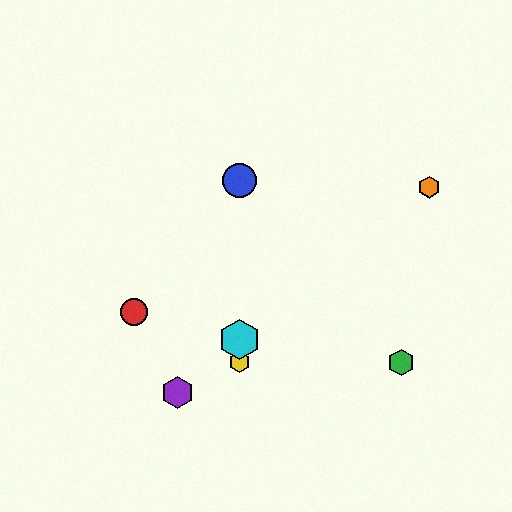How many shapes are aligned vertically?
3 shapes (the blue circle, the yellow hexagon, the cyan hexagon) are aligned vertically.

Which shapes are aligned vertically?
The blue circle, the yellow hexagon, the cyan hexagon are aligned vertically.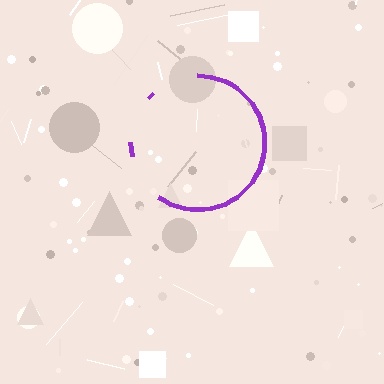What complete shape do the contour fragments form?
The contour fragments form a circle.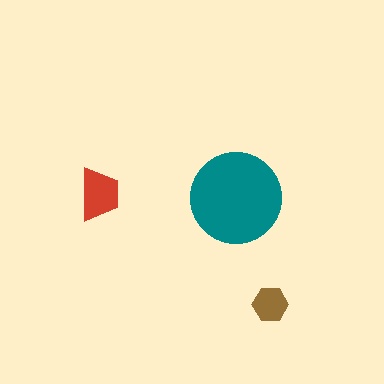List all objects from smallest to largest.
The brown hexagon, the red trapezoid, the teal circle.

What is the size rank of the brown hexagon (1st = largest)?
3rd.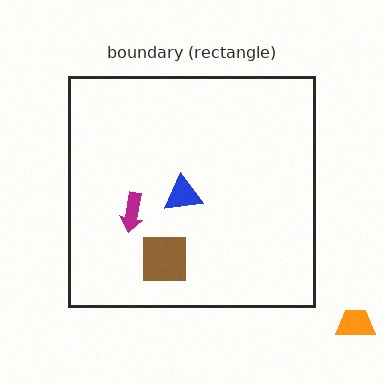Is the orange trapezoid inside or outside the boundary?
Outside.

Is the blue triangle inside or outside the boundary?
Inside.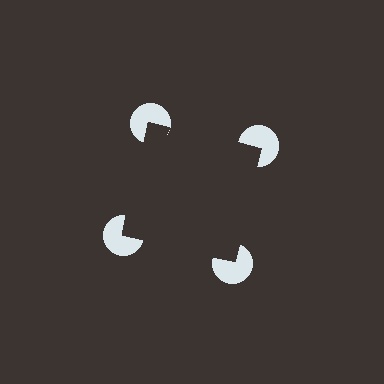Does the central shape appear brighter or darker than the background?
It typically appears slightly darker than the background, even though no actual brightness change is drawn.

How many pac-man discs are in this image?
There are 4 — one at each vertex of the illusory square.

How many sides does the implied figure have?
4 sides.